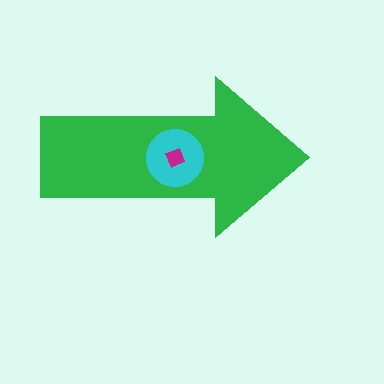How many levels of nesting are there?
3.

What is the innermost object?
The magenta square.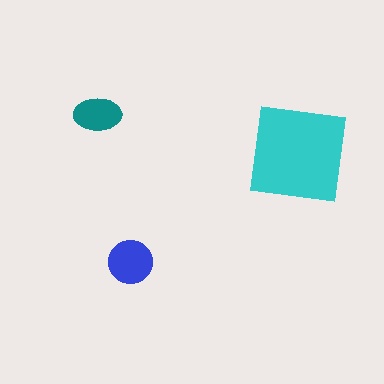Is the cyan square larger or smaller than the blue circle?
Larger.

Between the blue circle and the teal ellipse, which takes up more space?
The blue circle.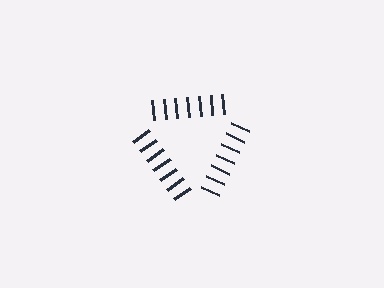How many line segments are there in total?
21 — 7 along each of the 3 edges.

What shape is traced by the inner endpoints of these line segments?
An illusory triangle — the line segments terminate on its edges but no continuous stroke is drawn.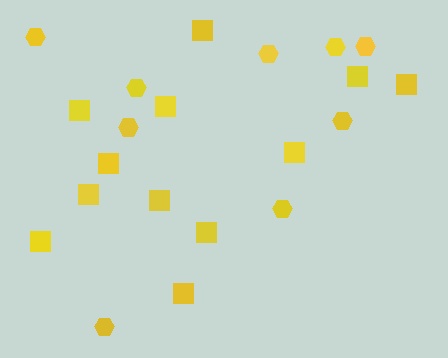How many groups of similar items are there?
There are 2 groups: one group of squares (12) and one group of hexagons (9).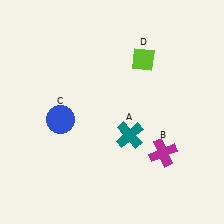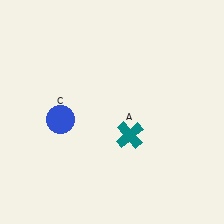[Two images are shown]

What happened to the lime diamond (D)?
The lime diamond (D) was removed in Image 2. It was in the top-right area of Image 1.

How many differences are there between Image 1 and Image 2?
There are 2 differences between the two images.